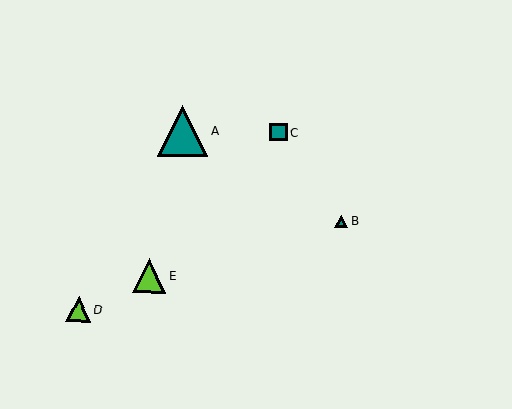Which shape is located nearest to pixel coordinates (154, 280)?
The lime triangle (labeled E) at (149, 276) is nearest to that location.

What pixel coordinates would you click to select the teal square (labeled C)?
Click at (278, 132) to select the teal square C.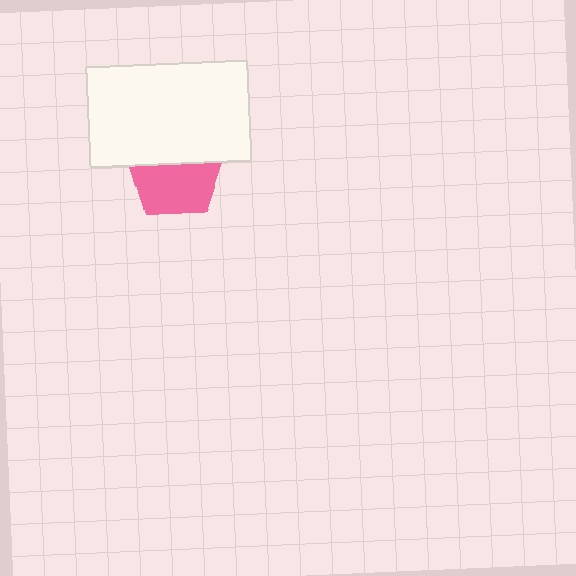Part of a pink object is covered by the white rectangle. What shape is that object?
It is a pentagon.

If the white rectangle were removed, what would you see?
You would see the complete pink pentagon.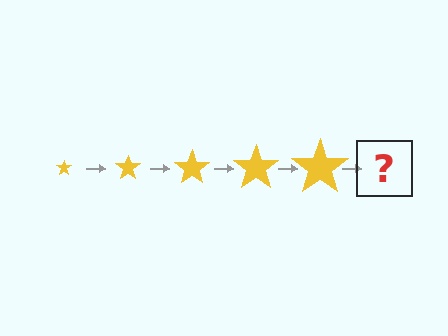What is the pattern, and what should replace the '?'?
The pattern is that the star gets progressively larger each step. The '?' should be a yellow star, larger than the previous one.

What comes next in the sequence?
The next element should be a yellow star, larger than the previous one.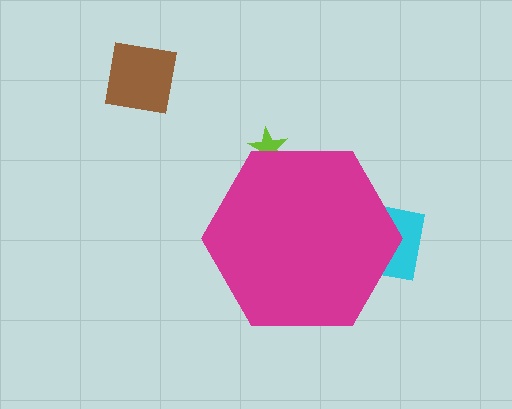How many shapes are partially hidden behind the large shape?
2 shapes are partially hidden.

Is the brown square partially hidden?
No, the brown square is fully visible.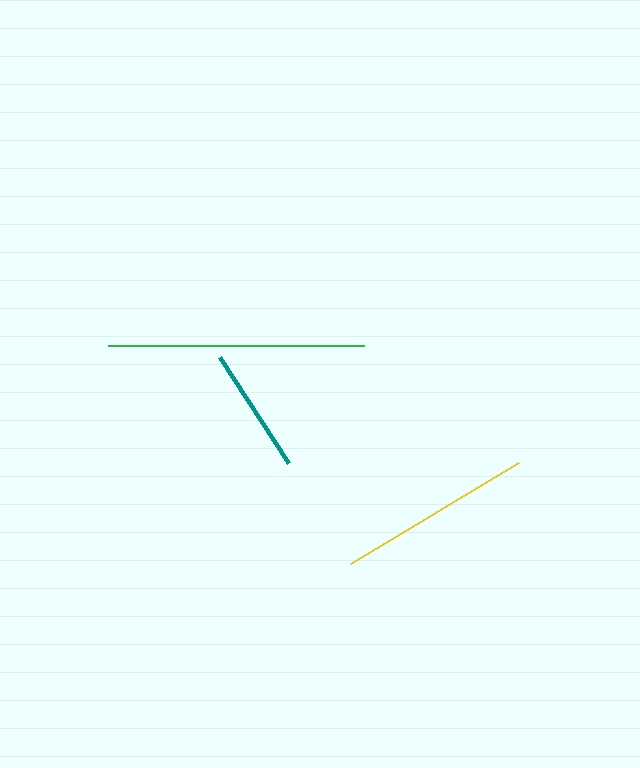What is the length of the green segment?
The green segment is approximately 256 pixels long.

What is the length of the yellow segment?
The yellow segment is approximately 197 pixels long.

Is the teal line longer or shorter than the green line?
The green line is longer than the teal line.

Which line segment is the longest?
The green line is the longest at approximately 256 pixels.